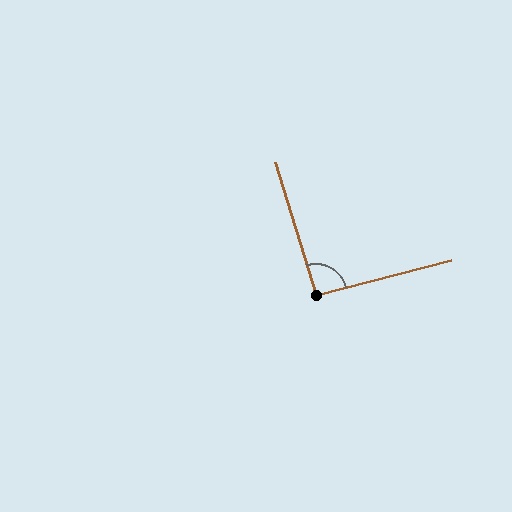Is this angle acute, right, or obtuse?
It is approximately a right angle.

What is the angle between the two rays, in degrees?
Approximately 92 degrees.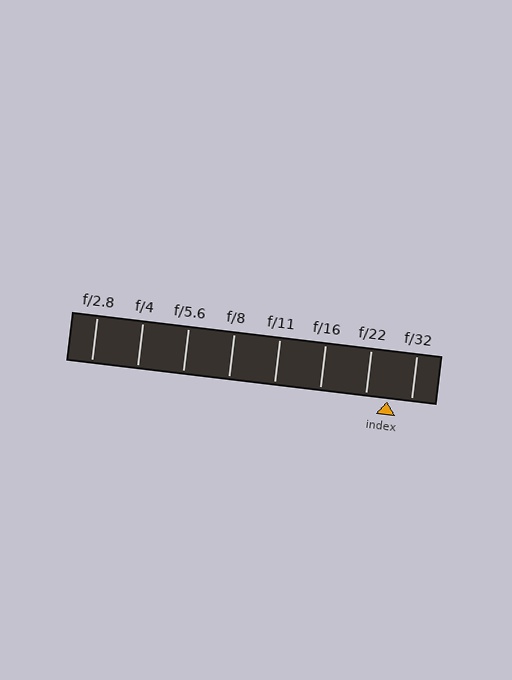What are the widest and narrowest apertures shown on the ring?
The widest aperture shown is f/2.8 and the narrowest is f/32.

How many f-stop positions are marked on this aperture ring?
There are 8 f-stop positions marked.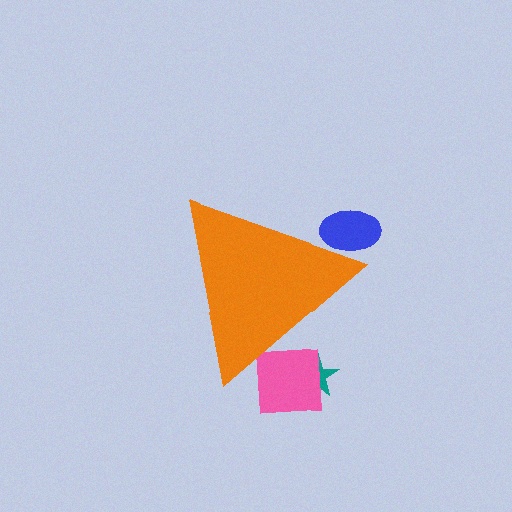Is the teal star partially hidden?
Yes, the teal star is partially hidden behind the orange triangle.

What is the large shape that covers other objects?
An orange triangle.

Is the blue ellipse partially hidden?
Yes, the blue ellipse is partially hidden behind the orange triangle.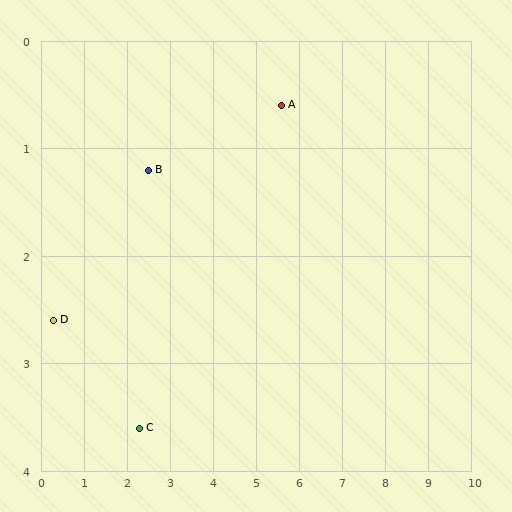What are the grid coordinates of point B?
Point B is at approximately (2.5, 1.2).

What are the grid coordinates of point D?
Point D is at approximately (0.3, 2.6).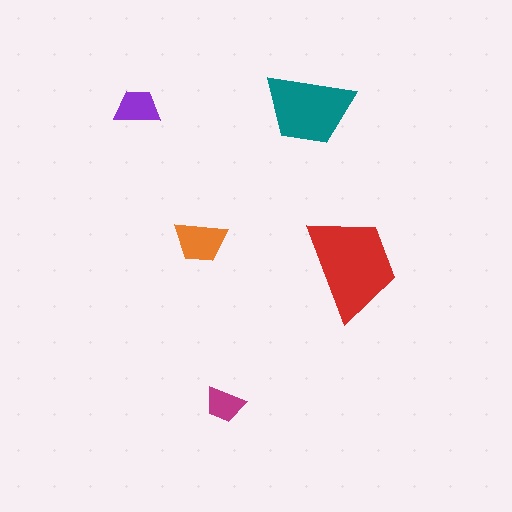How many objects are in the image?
There are 5 objects in the image.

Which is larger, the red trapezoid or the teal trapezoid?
The red one.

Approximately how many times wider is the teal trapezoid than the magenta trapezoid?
About 2 times wider.